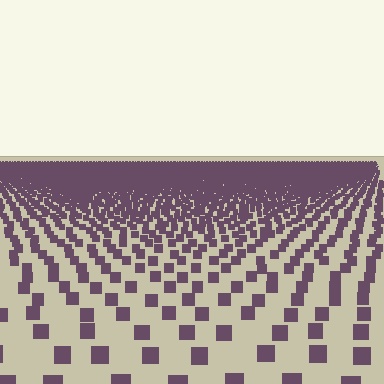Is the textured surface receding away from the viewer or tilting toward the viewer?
The surface is receding away from the viewer. Texture elements get smaller and denser toward the top.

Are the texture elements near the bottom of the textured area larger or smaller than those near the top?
Larger. Near the bottom, elements are closer to the viewer and appear at a bigger on-screen size.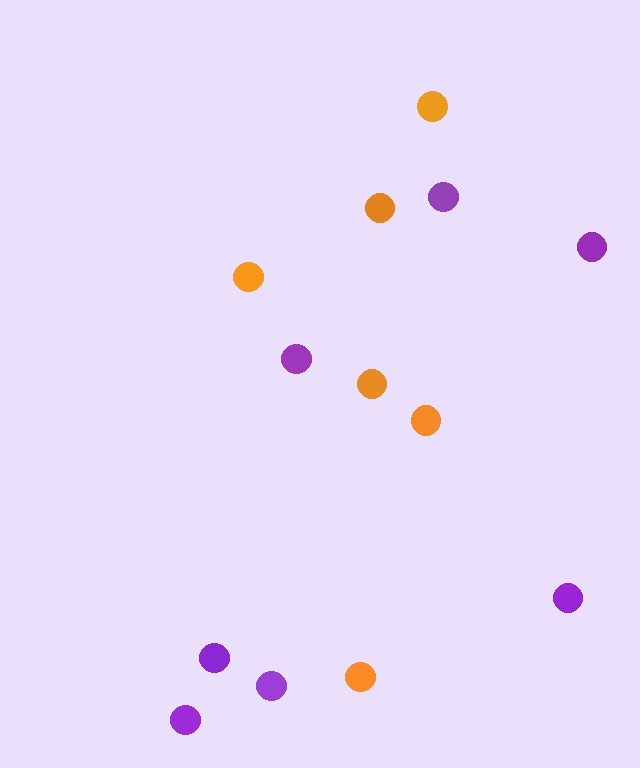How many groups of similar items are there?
There are 2 groups: one group of orange circles (6) and one group of purple circles (7).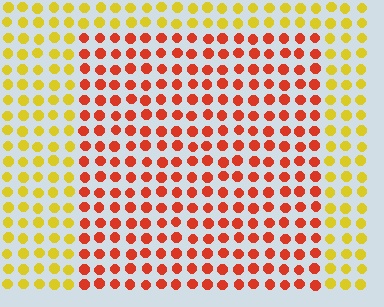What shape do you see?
I see a rectangle.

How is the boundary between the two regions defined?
The boundary is defined purely by a slight shift in hue (about 48 degrees). Spacing, size, and orientation are identical on both sides.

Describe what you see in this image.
The image is filled with small yellow elements in a uniform arrangement. A rectangle-shaped region is visible where the elements are tinted to a slightly different hue, forming a subtle color boundary.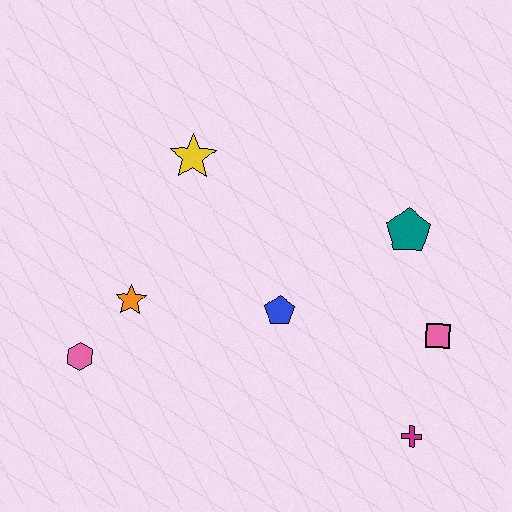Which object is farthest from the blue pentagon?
The pink hexagon is farthest from the blue pentagon.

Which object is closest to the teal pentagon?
The pink square is closest to the teal pentagon.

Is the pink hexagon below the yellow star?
Yes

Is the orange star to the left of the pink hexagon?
No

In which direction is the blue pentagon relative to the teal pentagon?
The blue pentagon is to the left of the teal pentagon.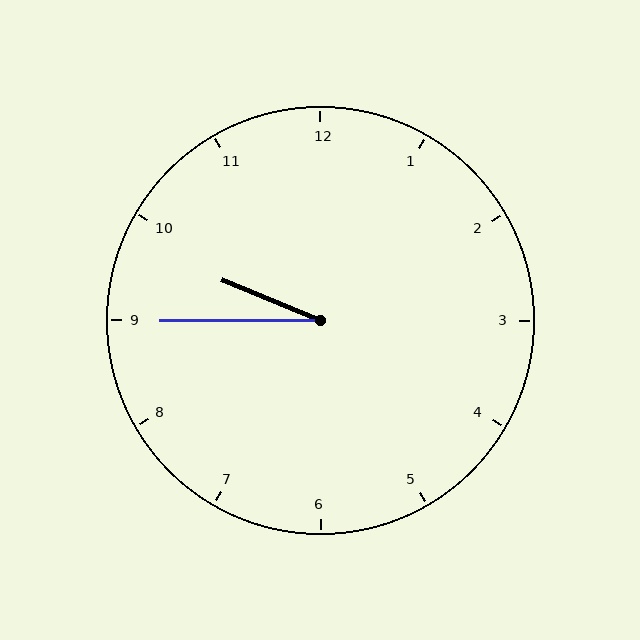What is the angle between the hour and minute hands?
Approximately 22 degrees.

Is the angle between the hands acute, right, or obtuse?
It is acute.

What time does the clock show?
9:45.